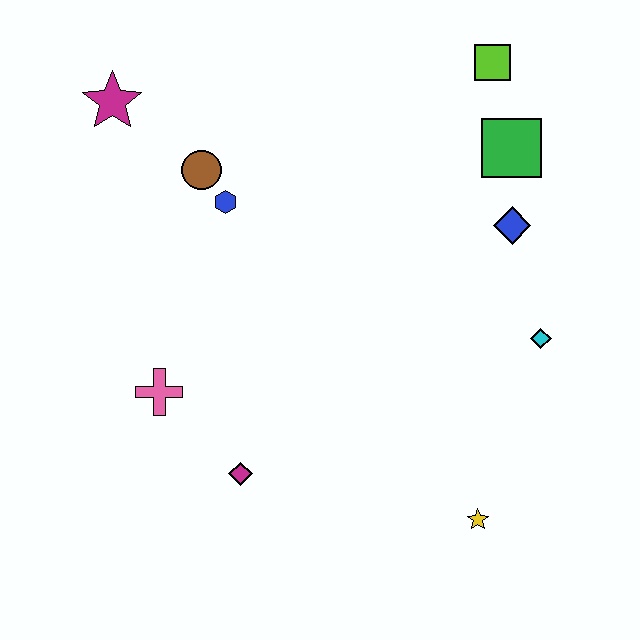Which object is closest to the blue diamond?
The green square is closest to the blue diamond.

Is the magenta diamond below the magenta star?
Yes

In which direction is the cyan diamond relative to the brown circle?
The cyan diamond is to the right of the brown circle.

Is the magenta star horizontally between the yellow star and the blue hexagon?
No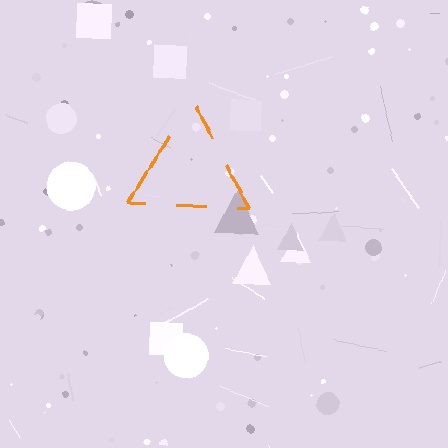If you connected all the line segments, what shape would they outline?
They would outline a triangle.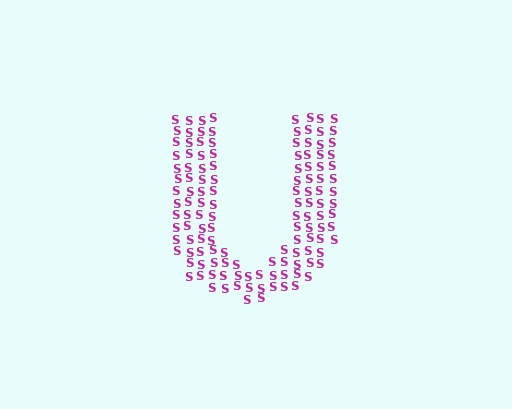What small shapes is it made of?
It is made of small letter S's.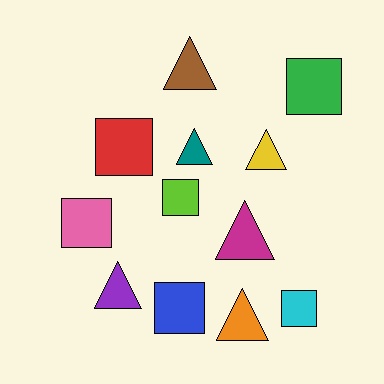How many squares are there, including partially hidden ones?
There are 6 squares.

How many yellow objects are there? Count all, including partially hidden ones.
There is 1 yellow object.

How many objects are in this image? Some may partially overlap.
There are 12 objects.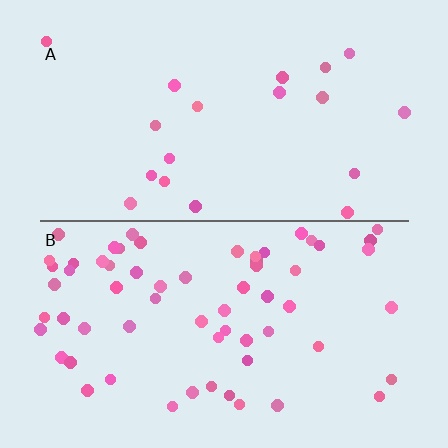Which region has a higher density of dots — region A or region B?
B (the bottom).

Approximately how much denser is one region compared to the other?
Approximately 3.3× — region B over region A.